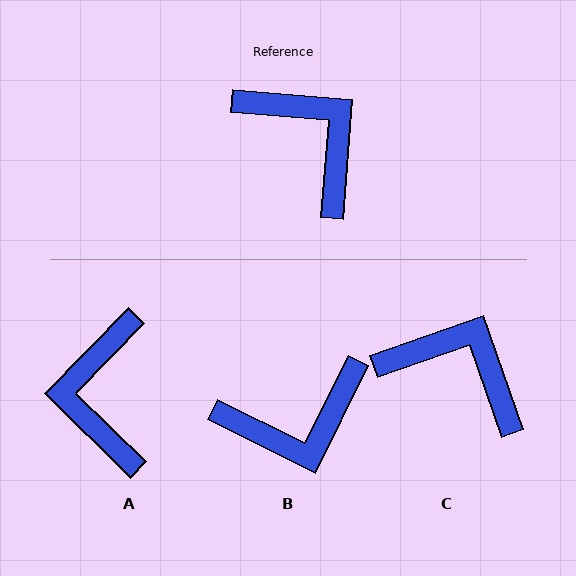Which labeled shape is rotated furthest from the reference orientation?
A, about 140 degrees away.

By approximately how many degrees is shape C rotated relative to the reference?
Approximately 24 degrees counter-clockwise.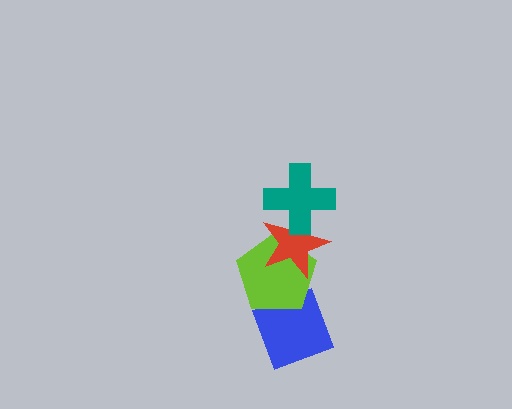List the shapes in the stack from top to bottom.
From top to bottom: the teal cross, the red star, the lime pentagon, the blue diamond.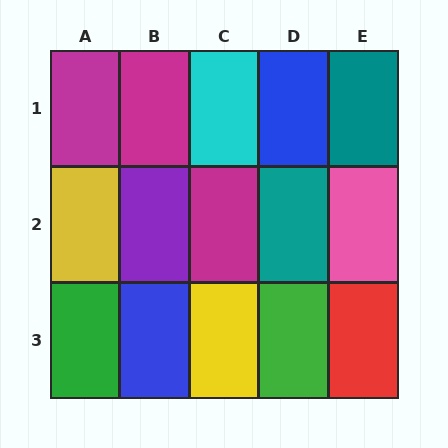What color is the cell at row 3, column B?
Blue.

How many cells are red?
1 cell is red.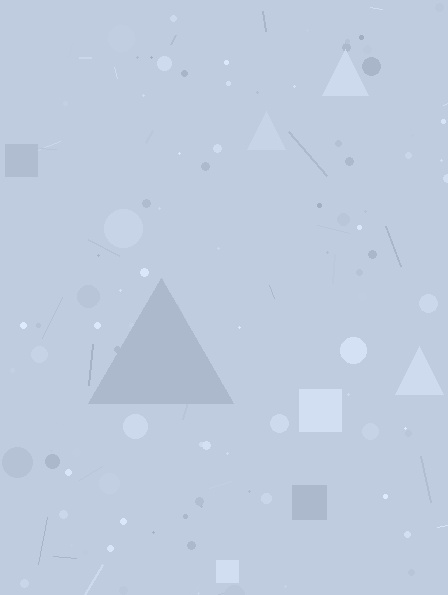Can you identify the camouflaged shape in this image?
The camouflaged shape is a triangle.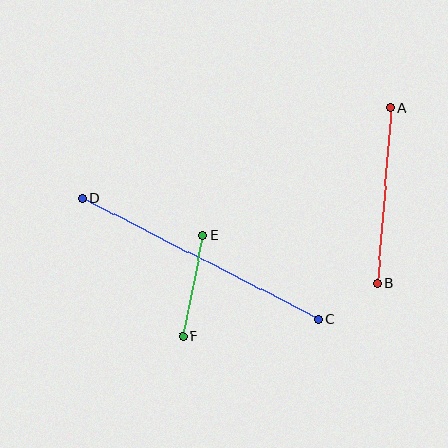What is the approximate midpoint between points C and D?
The midpoint is at approximately (200, 259) pixels.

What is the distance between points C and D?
The distance is approximately 266 pixels.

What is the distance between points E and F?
The distance is approximately 103 pixels.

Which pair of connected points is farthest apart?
Points C and D are farthest apart.